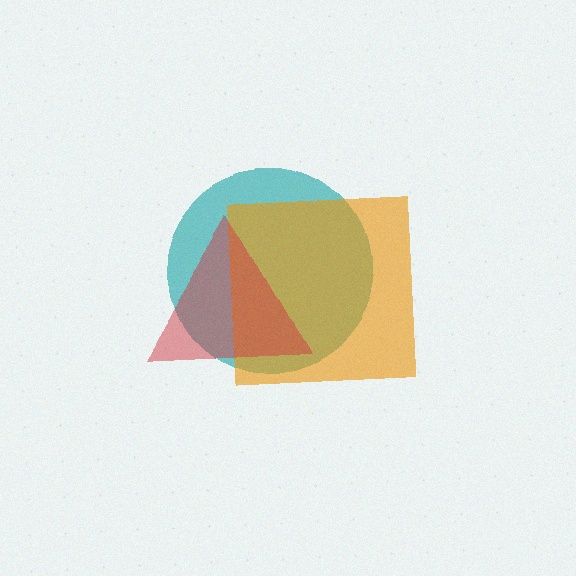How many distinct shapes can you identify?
There are 3 distinct shapes: a teal circle, an orange square, a red triangle.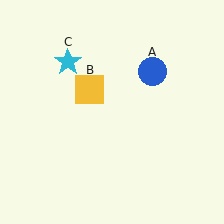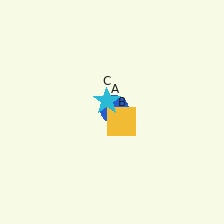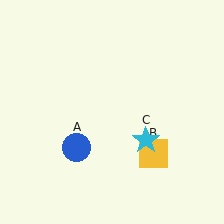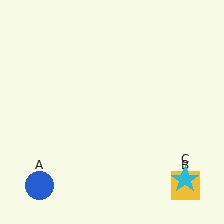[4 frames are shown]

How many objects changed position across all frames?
3 objects changed position: blue circle (object A), yellow square (object B), cyan star (object C).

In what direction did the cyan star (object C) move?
The cyan star (object C) moved down and to the right.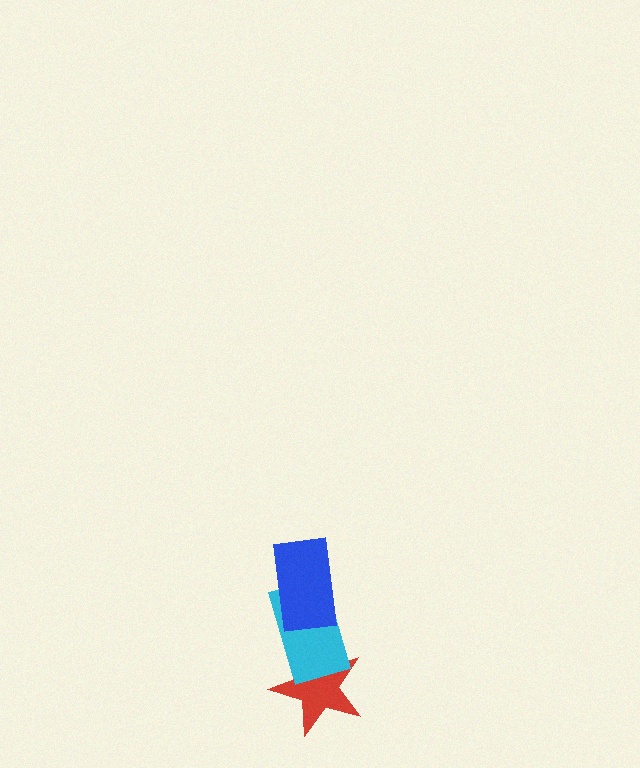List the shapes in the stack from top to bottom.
From top to bottom: the blue rectangle, the cyan rectangle, the red star.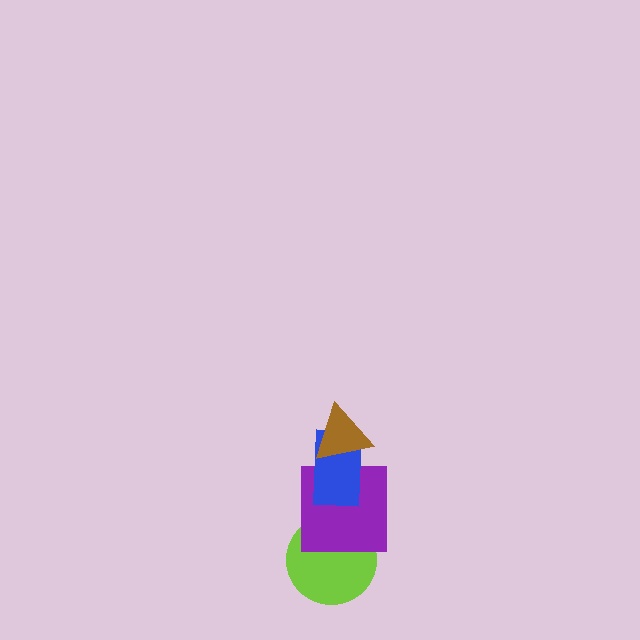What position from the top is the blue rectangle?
The blue rectangle is 2nd from the top.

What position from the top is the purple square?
The purple square is 3rd from the top.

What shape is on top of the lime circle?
The purple square is on top of the lime circle.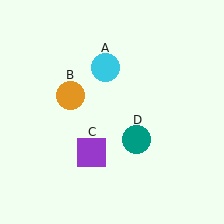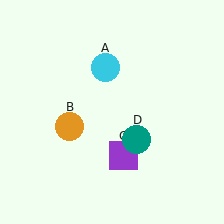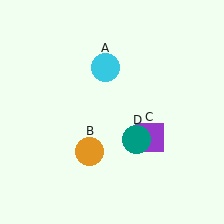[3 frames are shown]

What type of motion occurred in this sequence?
The orange circle (object B), purple square (object C) rotated counterclockwise around the center of the scene.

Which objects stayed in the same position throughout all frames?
Cyan circle (object A) and teal circle (object D) remained stationary.